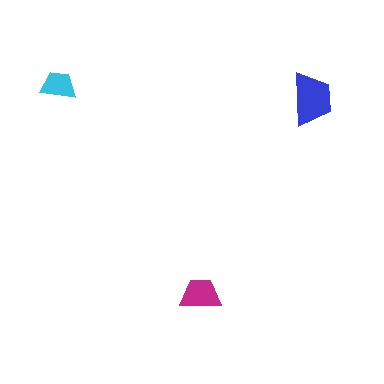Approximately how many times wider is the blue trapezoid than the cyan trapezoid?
About 1.5 times wider.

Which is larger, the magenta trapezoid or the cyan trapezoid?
The magenta one.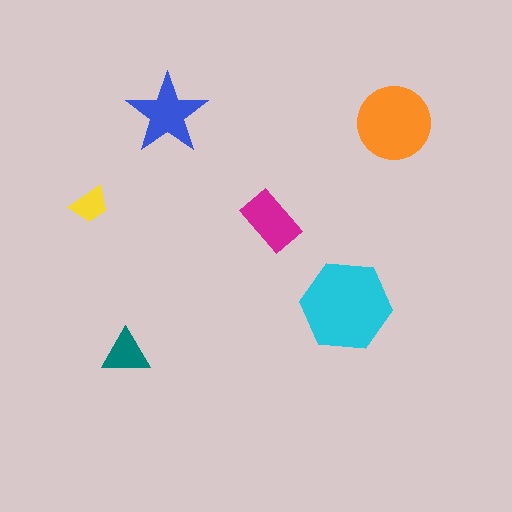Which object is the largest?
The cyan hexagon.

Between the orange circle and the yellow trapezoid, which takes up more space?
The orange circle.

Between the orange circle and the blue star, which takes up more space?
The orange circle.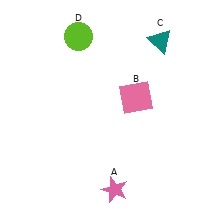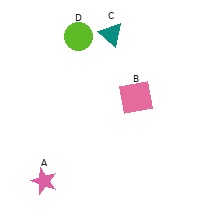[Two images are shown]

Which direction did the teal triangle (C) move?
The teal triangle (C) moved left.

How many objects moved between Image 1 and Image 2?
2 objects moved between the two images.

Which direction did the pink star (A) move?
The pink star (A) moved left.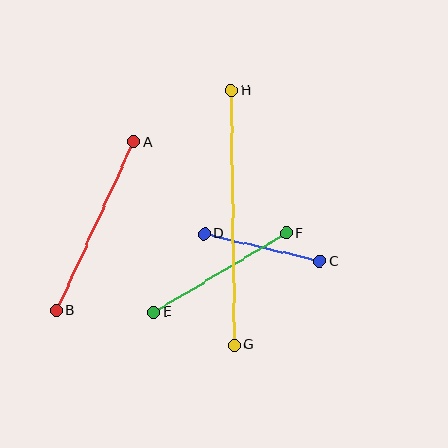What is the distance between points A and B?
The distance is approximately 185 pixels.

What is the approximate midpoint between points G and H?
The midpoint is at approximately (233, 218) pixels.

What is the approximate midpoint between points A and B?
The midpoint is at approximately (95, 226) pixels.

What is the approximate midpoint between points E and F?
The midpoint is at approximately (220, 273) pixels.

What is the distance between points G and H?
The distance is approximately 254 pixels.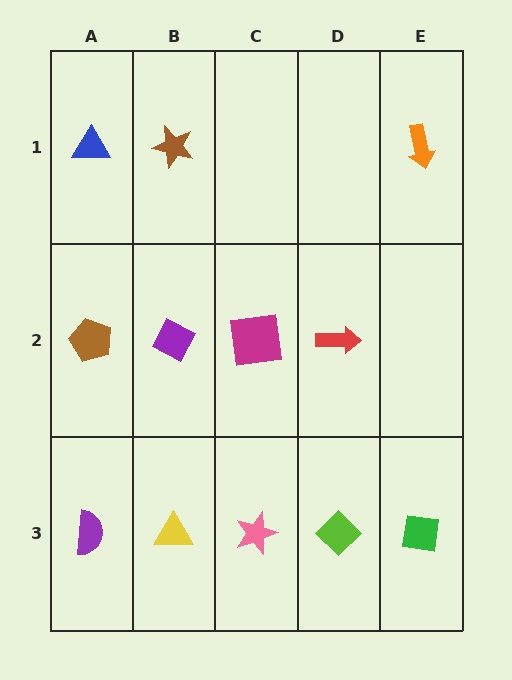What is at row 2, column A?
A brown pentagon.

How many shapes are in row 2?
4 shapes.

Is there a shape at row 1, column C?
No, that cell is empty.